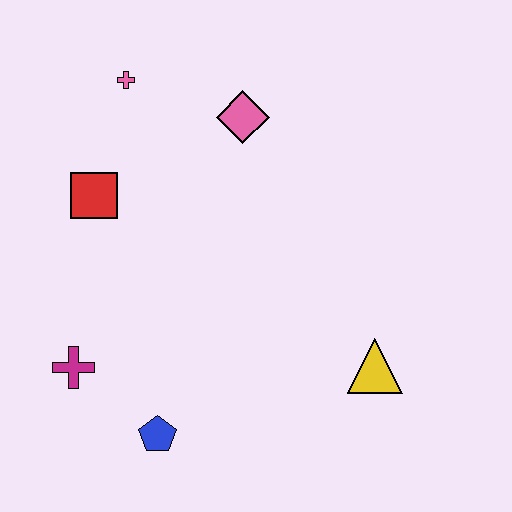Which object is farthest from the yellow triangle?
The pink cross is farthest from the yellow triangle.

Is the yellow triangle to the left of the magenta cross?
No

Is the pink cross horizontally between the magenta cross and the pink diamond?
Yes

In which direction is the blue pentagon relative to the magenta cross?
The blue pentagon is to the right of the magenta cross.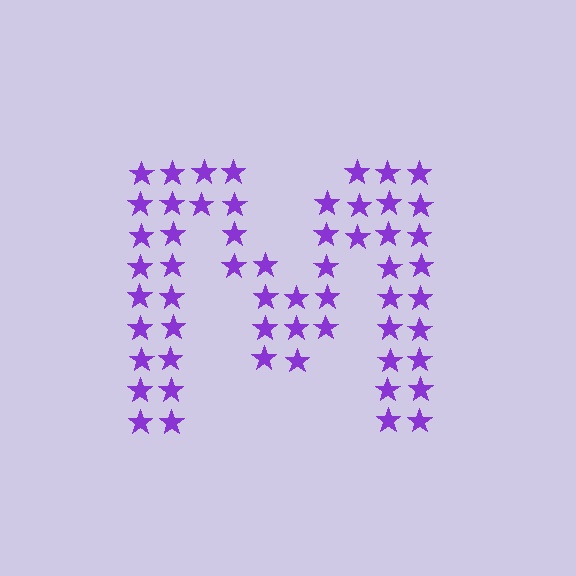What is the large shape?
The large shape is the letter M.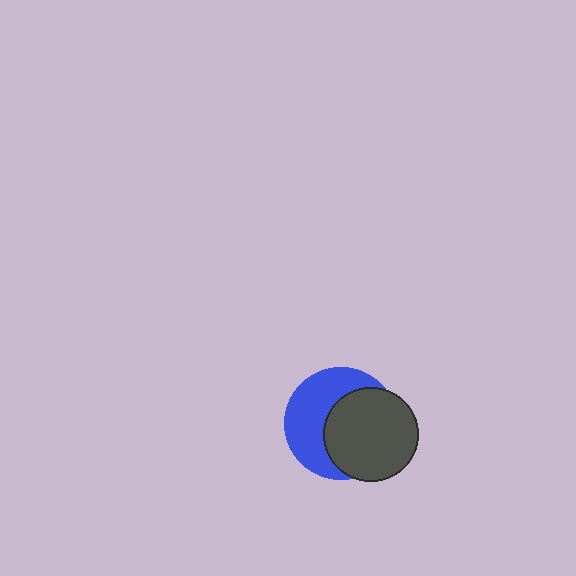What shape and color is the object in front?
The object in front is a dark gray circle.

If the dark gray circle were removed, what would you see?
You would see the complete blue circle.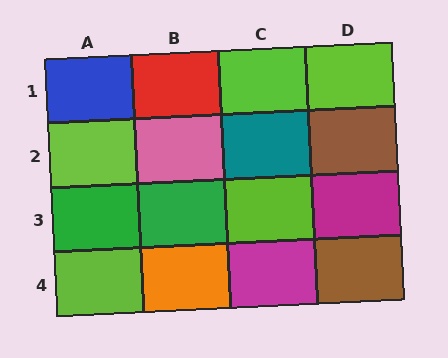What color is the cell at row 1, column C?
Lime.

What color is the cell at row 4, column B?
Orange.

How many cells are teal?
1 cell is teal.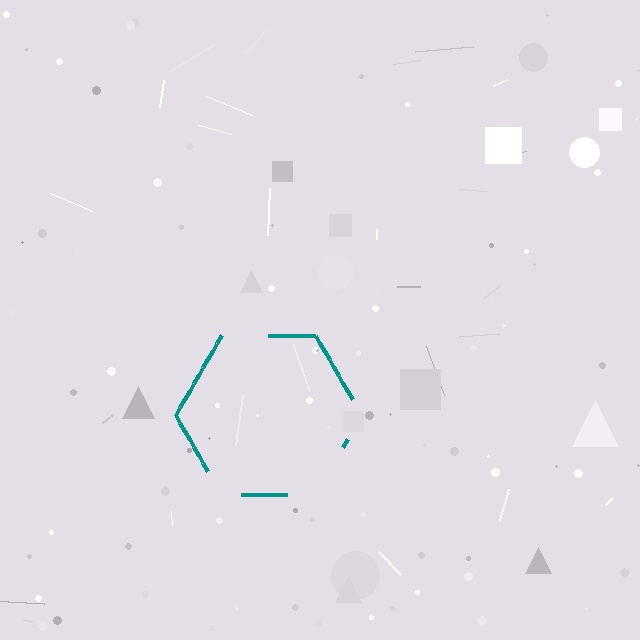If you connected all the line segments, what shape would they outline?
They would outline a hexagon.